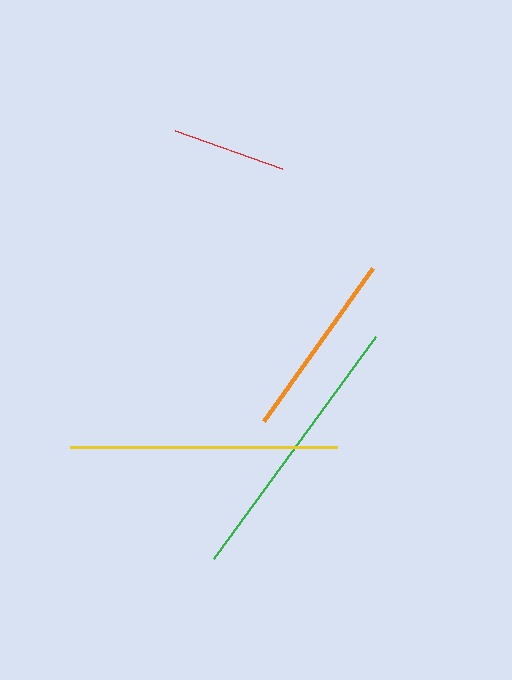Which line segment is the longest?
The green line is the longest at approximately 275 pixels.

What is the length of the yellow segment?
The yellow segment is approximately 267 pixels long.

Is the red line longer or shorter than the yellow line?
The yellow line is longer than the red line.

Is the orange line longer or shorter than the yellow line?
The yellow line is longer than the orange line.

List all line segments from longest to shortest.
From longest to shortest: green, yellow, orange, red.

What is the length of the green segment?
The green segment is approximately 275 pixels long.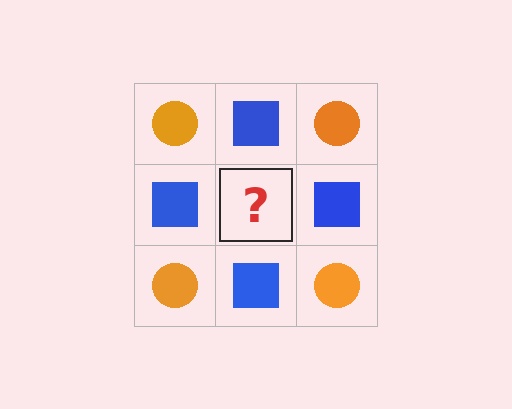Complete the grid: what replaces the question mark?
The question mark should be replaced with an orange circle.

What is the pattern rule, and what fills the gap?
The rule is that it alternates orange circle and blue square in a checkerboard pattern. The gap should be filled with an orange circle.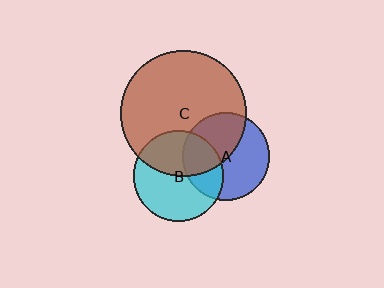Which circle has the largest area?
Circle C (brown).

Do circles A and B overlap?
Yes.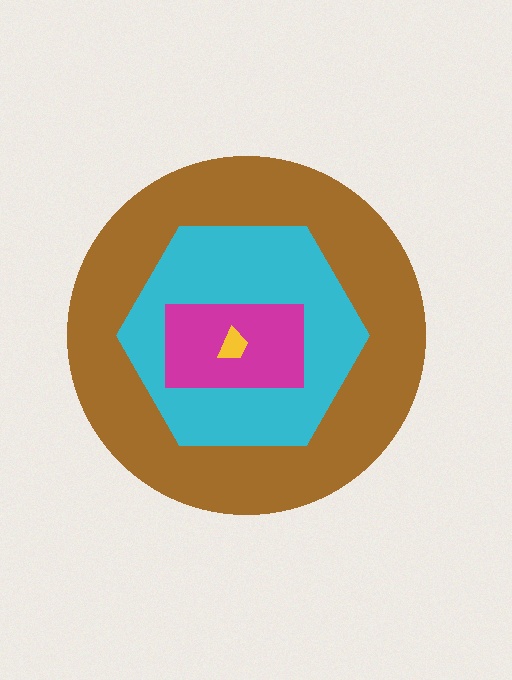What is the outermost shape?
The brown circle.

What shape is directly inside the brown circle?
The cyan hexagon.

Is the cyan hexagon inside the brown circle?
Yes.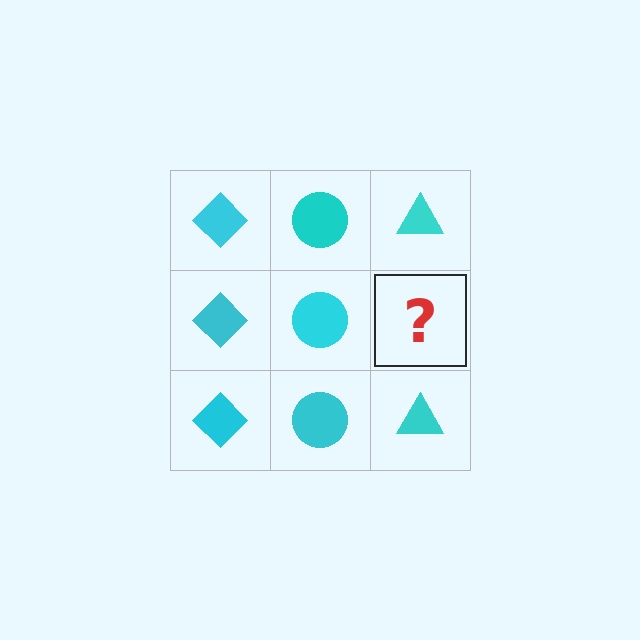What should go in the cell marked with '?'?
The missing cell should contain a cyan triangle.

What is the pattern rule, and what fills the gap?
The rule is that each column has a consistent shape. The gap should be filled with a cyan triangle.